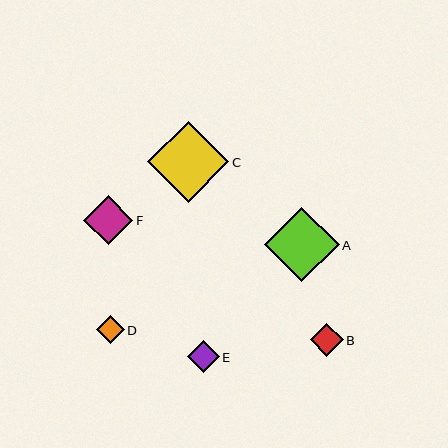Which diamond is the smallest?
Diamond D is the smallest with a size of approximately 28 pixels.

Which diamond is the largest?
Diamond C is the largest with a size of approximately 81 pixels.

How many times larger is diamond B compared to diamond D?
Diamond B is approximately 1.2 times the size of diamond D.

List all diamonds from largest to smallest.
From largest to smallest: C, A, F, B, E, D.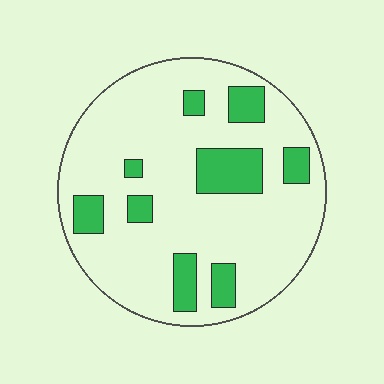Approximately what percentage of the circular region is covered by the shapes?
Approximately 20%.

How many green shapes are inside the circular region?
9.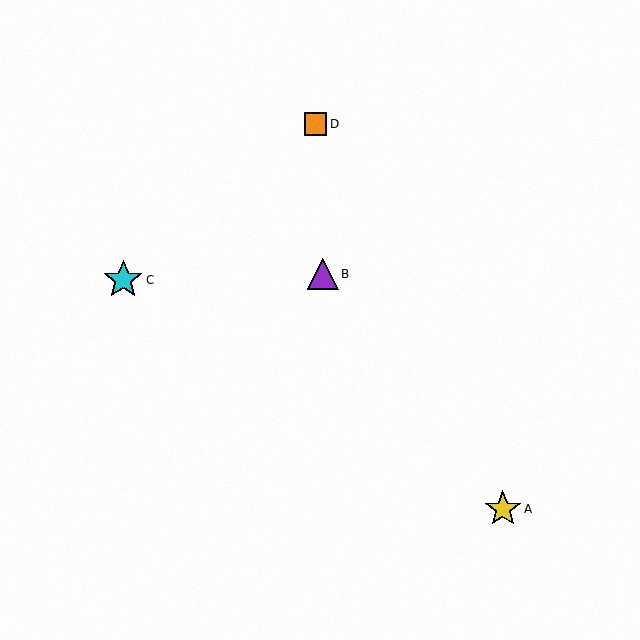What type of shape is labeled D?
Shape D is an orange square.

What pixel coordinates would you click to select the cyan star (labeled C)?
Click at (123, 280) to select the cyan star C.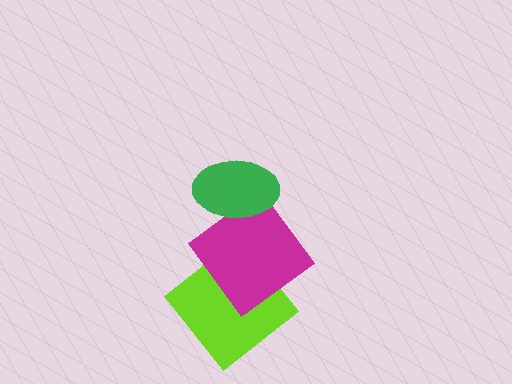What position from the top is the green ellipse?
The green ellipse is 1st from the top.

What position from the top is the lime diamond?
The lime diamond is 3rd from the top.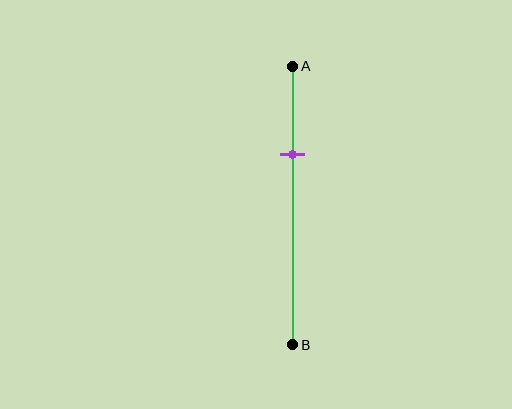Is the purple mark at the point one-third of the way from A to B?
Yes, the mark is approximately at the one-third point.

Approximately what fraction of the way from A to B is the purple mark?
The purple mark is approximately 30% of the way from A to B.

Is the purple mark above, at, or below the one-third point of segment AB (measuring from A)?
The purple mark is approximately at the one-third point of segment AB.